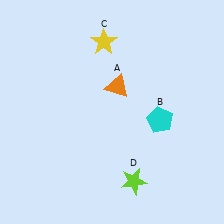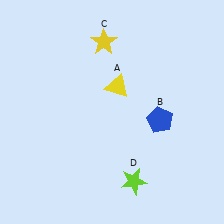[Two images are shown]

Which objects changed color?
A changed from orange to yellow. B changed from cyan to blue.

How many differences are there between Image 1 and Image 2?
There are 2 differences between the two images.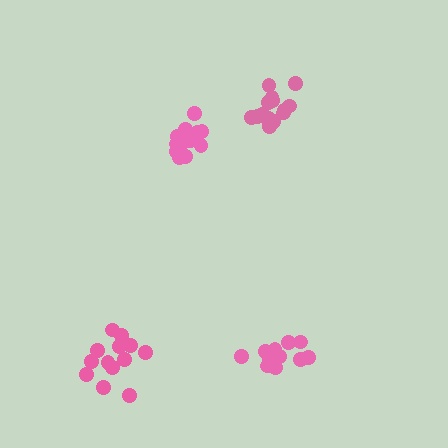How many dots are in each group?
Group 1: 11 dots, Group 2: 13 dots, Group 3: 12 dots, Group 4: 15 dots (51 total).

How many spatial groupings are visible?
There are 4 spatial groupings.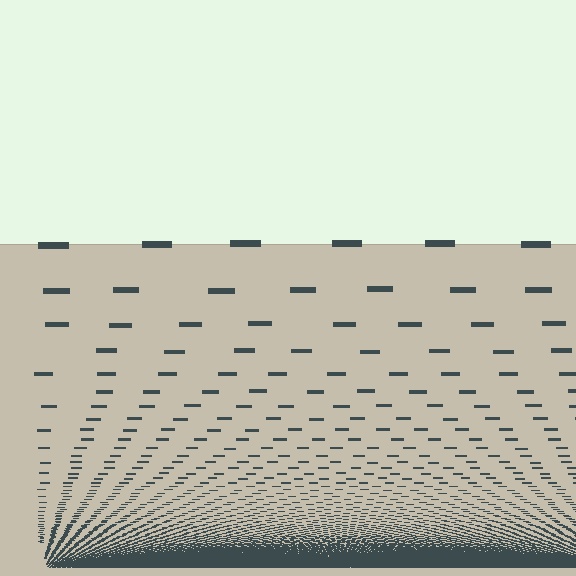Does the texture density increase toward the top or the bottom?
Density increases toward the bottom.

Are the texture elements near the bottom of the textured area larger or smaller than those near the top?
Smaller. The gradient is inverted — elements near the bottom are smaller and denser.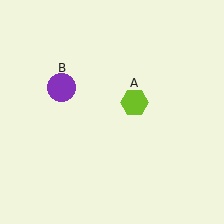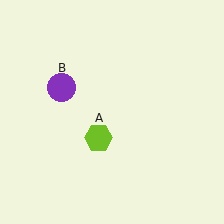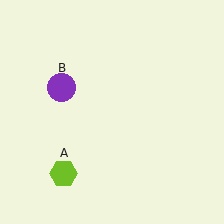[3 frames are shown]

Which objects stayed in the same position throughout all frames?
Purple circle (object B) remained stationary.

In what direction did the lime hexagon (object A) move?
The lime hexagon (object A) moved down and to the left.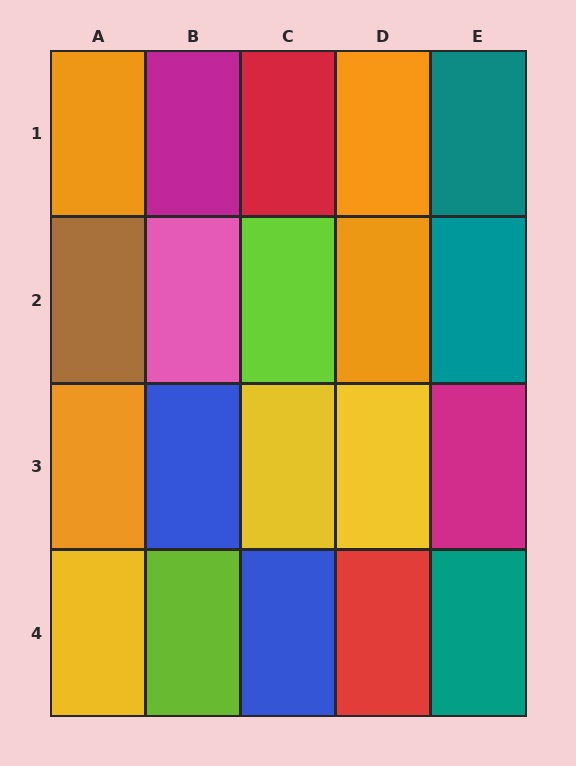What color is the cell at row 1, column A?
Orange.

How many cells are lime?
2 cells are lime.